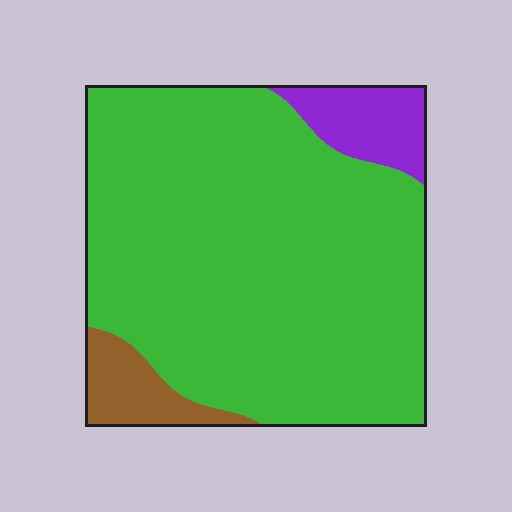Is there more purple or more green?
Green.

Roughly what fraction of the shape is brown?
Brown covers around 5% of the shape.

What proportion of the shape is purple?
Purple takes up less than a sixth of the shape.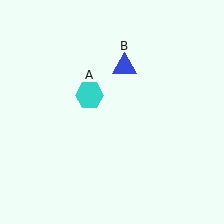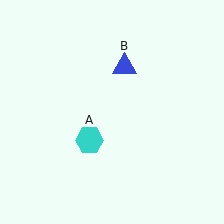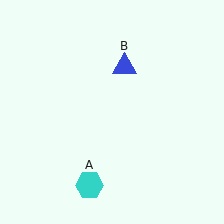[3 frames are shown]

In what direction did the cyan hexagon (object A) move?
The cyan hexagon (object A) moved down.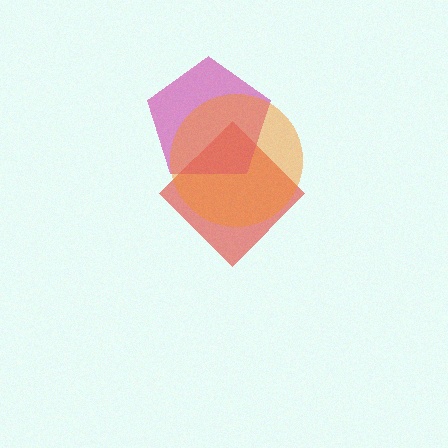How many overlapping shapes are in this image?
There are 3 overlapping shapes in the image.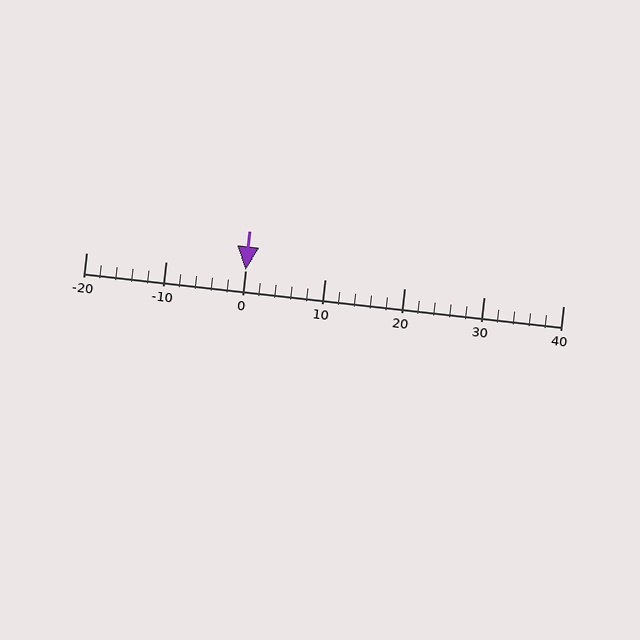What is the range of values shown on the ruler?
The ruler shows values from -20 to 40.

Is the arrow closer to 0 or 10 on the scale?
The arrow is closer to 0.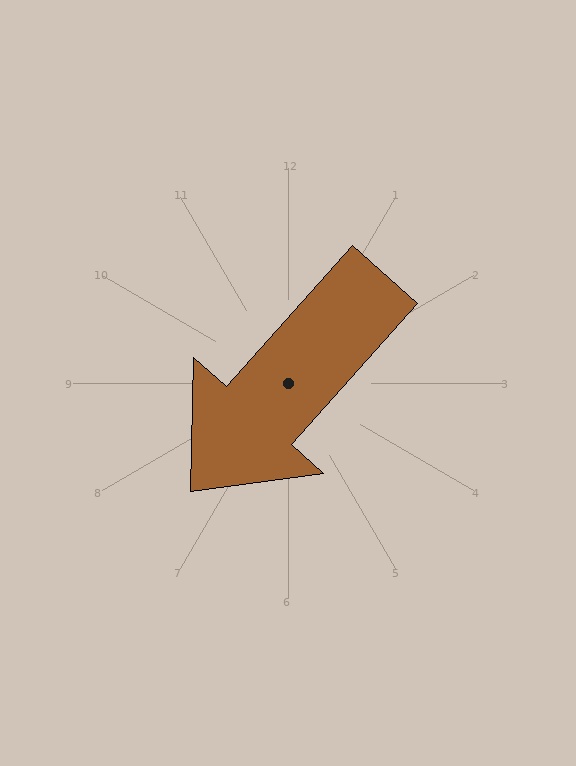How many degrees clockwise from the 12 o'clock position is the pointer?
Approximately 222 degrees.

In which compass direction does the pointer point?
Southwest.